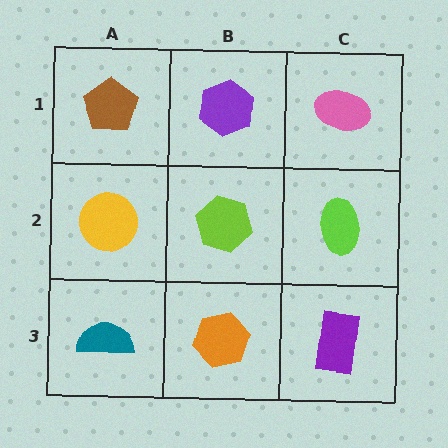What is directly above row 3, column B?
A lime hexagon.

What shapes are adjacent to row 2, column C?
A pink ellipse (row 1, column C), a purple rectangle (row 3, column C), a lime hexagon (row 2, column B).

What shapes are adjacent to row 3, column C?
A lime ellipse (row 2, column C), an orange hexagon (row 3, column B).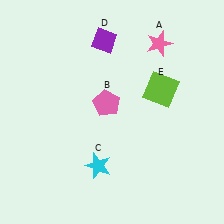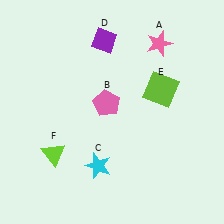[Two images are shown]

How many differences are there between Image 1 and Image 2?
There is 1 difference between the two images.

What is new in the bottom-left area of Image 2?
A lime triangle (F) was added in the bottom-left area of Image 2.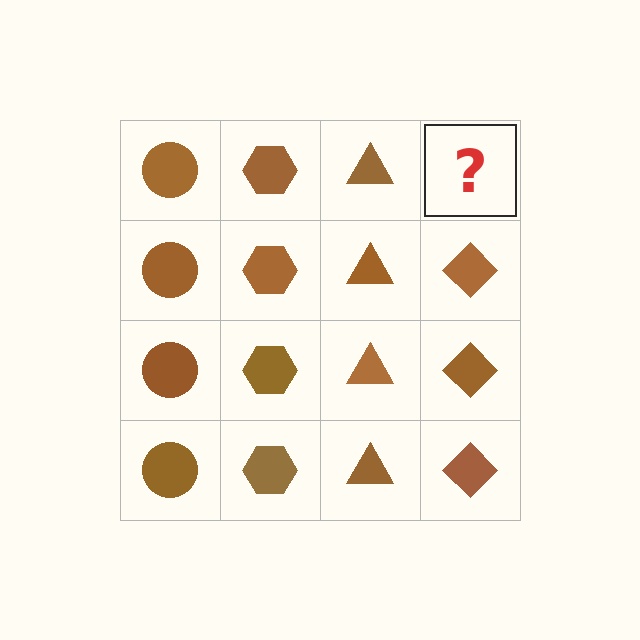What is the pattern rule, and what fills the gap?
The rule is that each column has a consistent shape. The gap should be filled with a brown diamond.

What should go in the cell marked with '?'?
The missing cell should contain a brown diamond.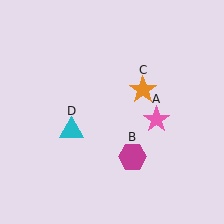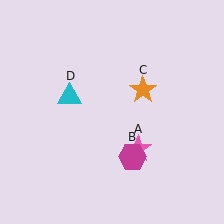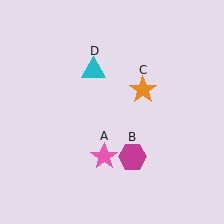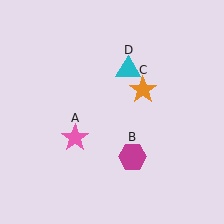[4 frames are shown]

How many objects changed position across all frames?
2 objects changed position: pink star (object A), cyan triangle (object D).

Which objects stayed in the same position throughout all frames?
Magenta hexagon (object B) and orange star (object C) remained stationary.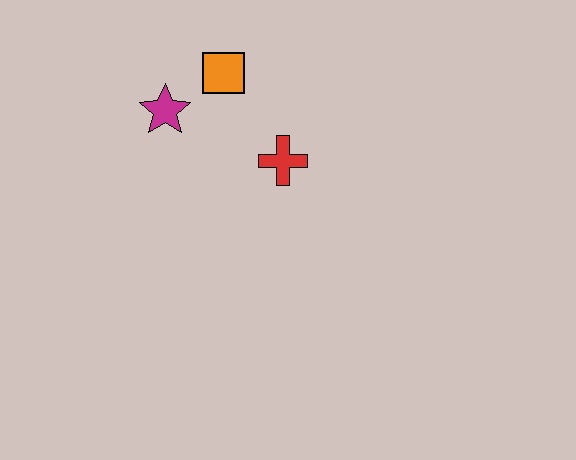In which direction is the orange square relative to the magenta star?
The orange square is to the right of the magenta star.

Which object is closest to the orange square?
The magenta star is closest to the orange square.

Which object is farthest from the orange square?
The red cross is farthest from the orange square.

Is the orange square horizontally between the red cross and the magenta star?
Yes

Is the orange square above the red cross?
Yes